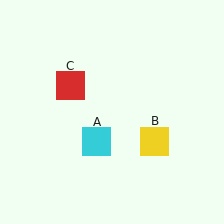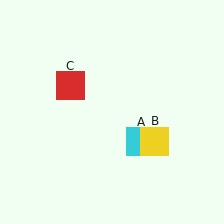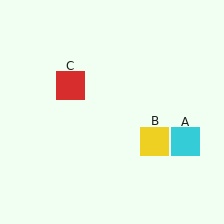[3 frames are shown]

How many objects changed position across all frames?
1 object changed position: cyan square (object A).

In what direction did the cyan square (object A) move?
The cyan square (object A) moved right.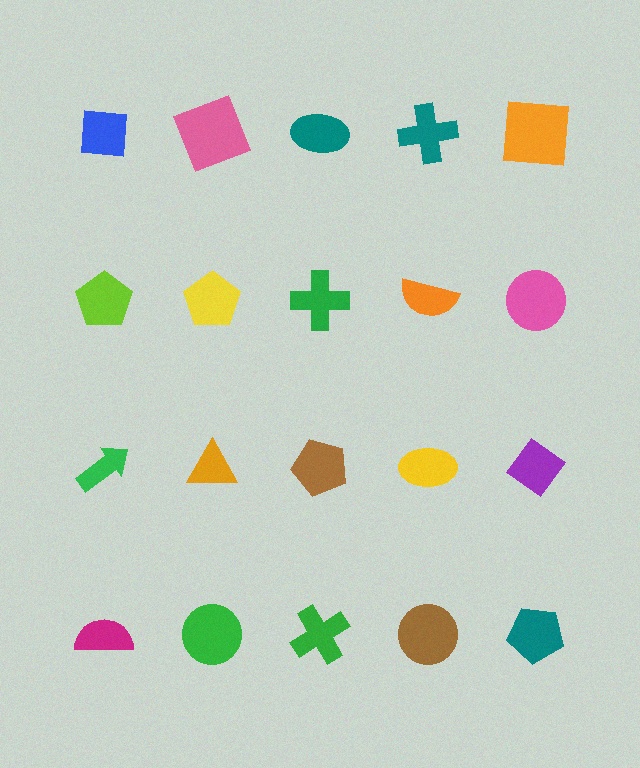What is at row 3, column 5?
A purple diamond.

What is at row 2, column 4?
An orange semicircle.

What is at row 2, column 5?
A pink circle.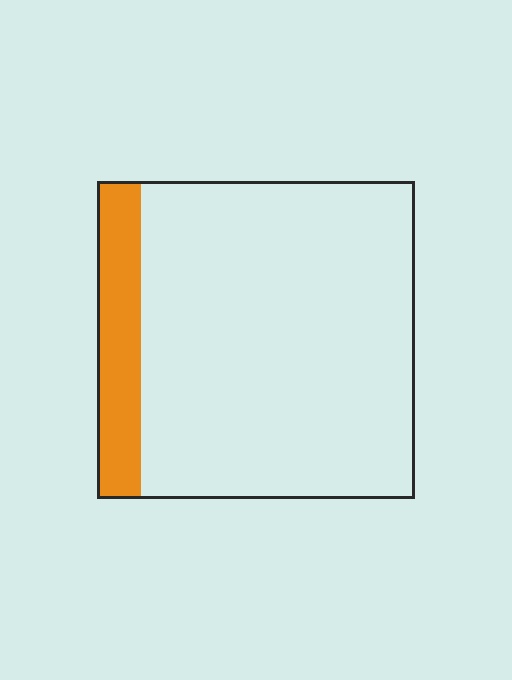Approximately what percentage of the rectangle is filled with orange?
Approximately 15%.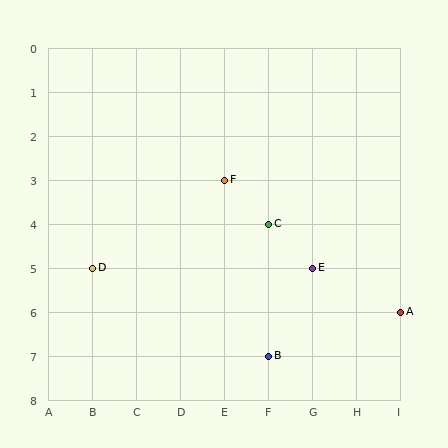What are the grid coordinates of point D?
Point D is at grid coordinates (B, 5).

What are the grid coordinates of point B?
Point B is at grid coordinates (F, 7).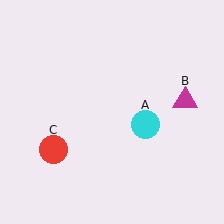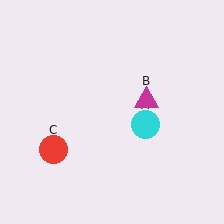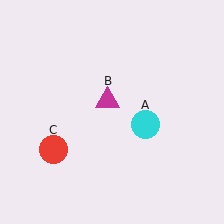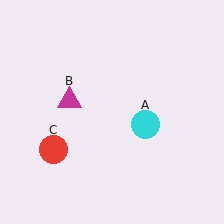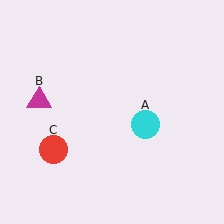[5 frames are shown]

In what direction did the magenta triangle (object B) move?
The magenta triangle (object B) moved left.